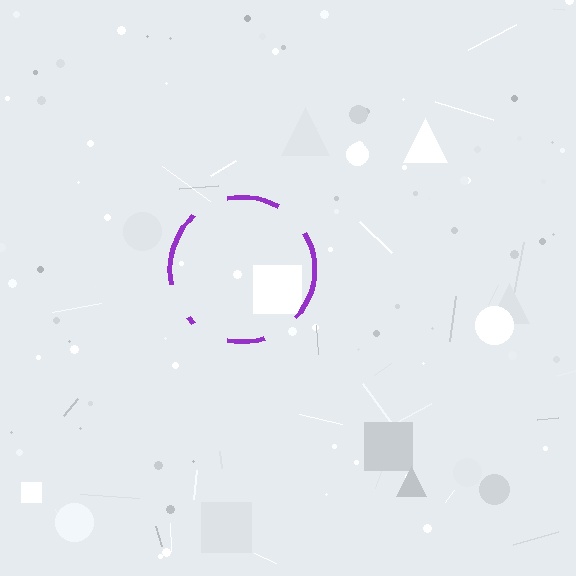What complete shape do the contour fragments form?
The contour fragments form a circle.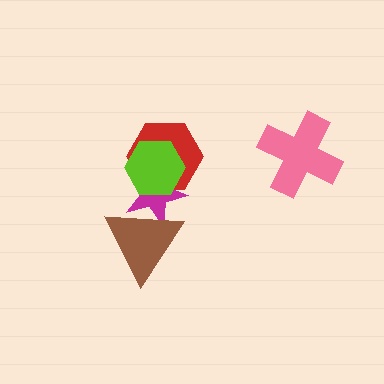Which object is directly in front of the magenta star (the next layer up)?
The brown triangle is directly in front of the magenta star.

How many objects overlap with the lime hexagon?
2 objects overlap with the lime hexagon.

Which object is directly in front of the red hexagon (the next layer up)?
The magenta star is directly in front of the red hexagon.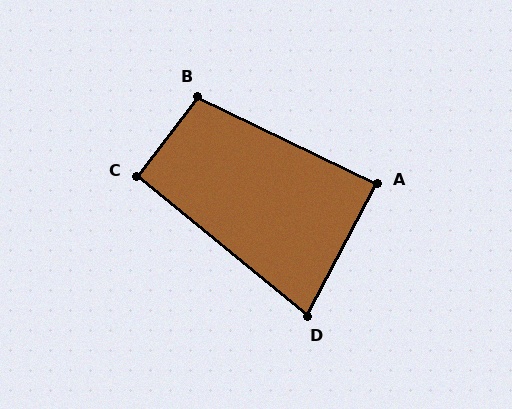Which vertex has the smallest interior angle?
D, at approximately 79 degrees.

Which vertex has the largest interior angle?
B, at approximately 101 degrees.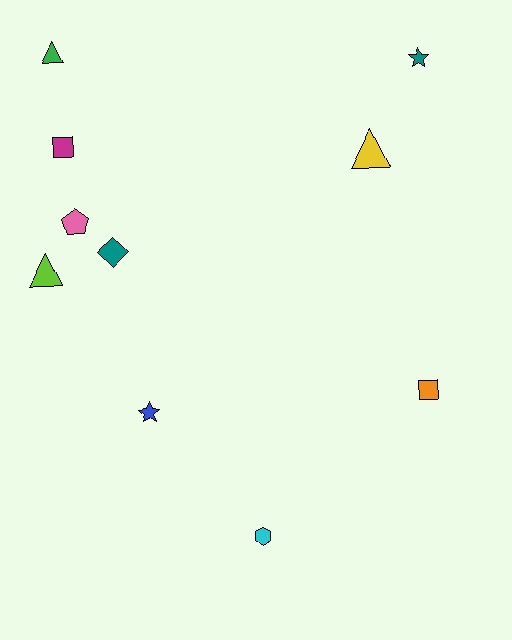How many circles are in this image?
There are no circles.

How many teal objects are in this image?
There are 2 teal objects.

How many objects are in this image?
There are 10 objects.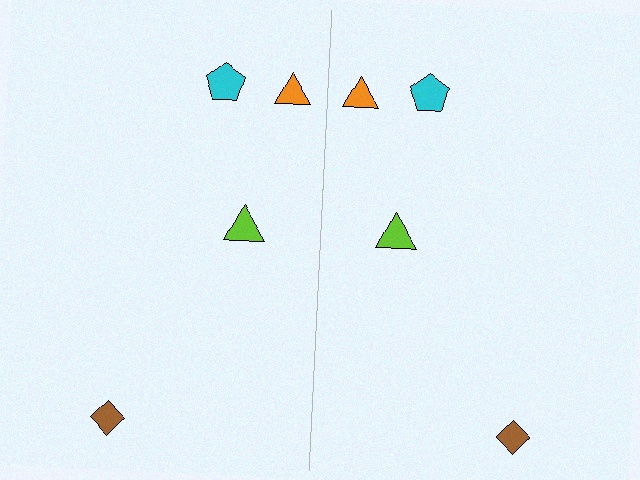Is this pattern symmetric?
Yes, this pattern has bilateral (reflection) symmetry.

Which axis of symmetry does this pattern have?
The pattern has a vertical axis of symmetry running through the center of the image.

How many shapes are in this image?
There are 8 shapes in this image.